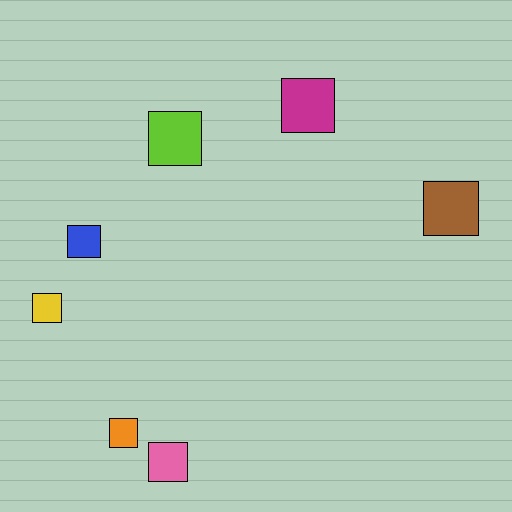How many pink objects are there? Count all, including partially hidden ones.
There is 1 pink object.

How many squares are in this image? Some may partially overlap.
There are 7 squares.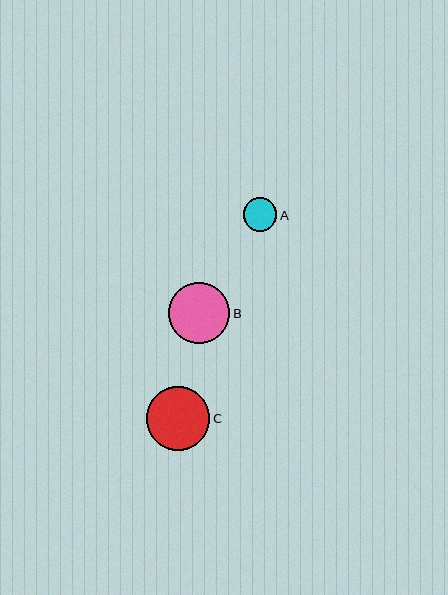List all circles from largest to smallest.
From largest to smallest: C, B, A.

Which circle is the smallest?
Circle A is the smallest with a size of approximately 34 pixels.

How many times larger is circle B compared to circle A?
Circle B is approximately 1.8 times the size of circle A.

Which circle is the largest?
Circle C is the largest with a size of approximately 63 pixels.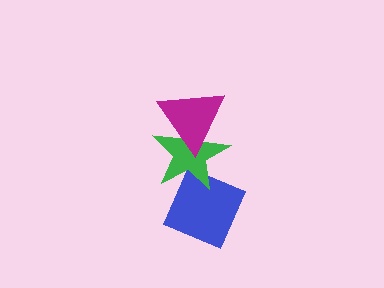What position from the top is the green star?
The green star is 2nd from the top.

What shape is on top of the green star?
The magenta triangle is on top of the green star.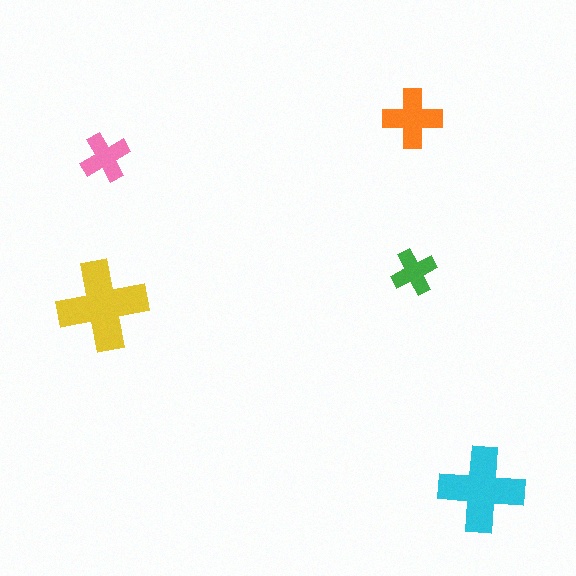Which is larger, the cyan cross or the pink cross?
The cyan one.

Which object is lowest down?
The cyan cross is bottommost.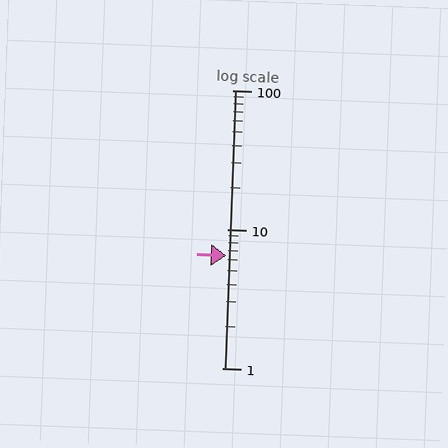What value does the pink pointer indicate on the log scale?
The pointer indicates approximately 6.4.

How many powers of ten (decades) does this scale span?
The scale spans 2 decades, from 1 to 100.